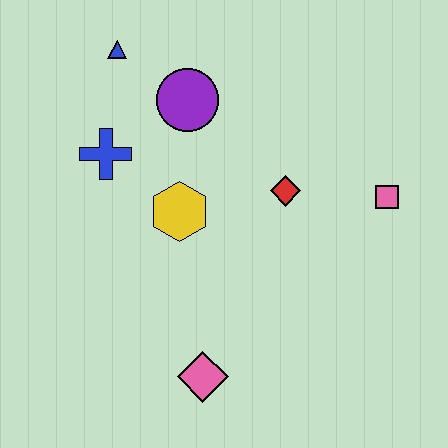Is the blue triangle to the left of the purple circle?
Yes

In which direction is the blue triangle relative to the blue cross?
The blue triangle is above the blue cross.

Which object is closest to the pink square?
The red diamond is closest to the pink square.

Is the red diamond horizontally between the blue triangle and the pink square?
Yes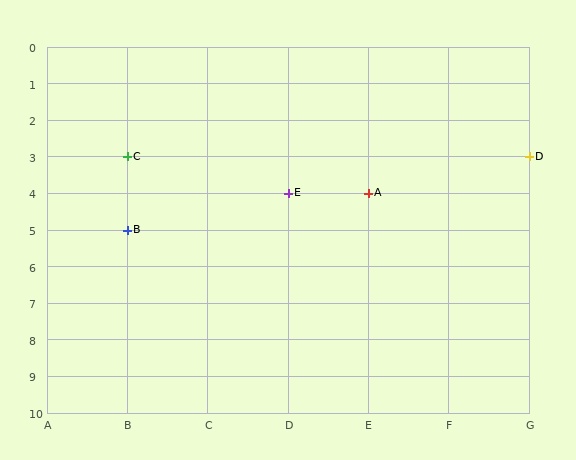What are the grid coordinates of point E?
Point E is at grid coordinates (D, 4).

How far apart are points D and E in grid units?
Points D and E are 3 columns and 1 row apart (about 3.2 grid units diagonally).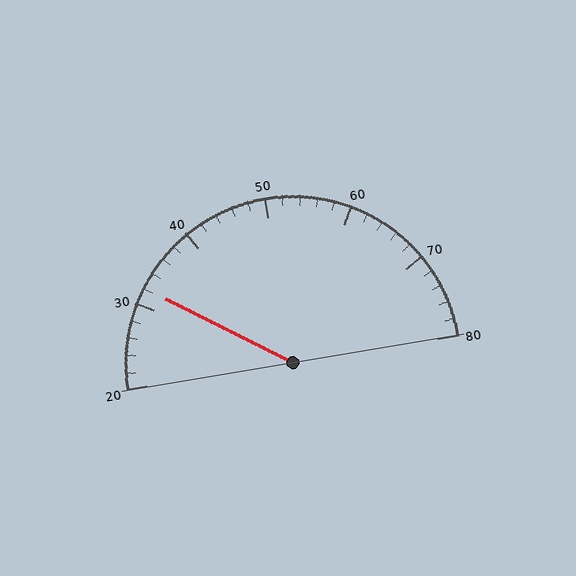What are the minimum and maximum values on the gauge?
The gauge ranges from 20 to 80.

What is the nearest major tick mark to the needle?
The nearest major tick mark is 30.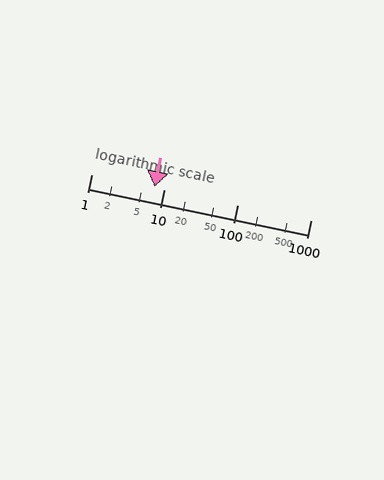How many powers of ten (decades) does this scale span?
The scale spans 3 decades, from 1 to 1000.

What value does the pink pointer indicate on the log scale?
The pointer indicates approximately 7.3.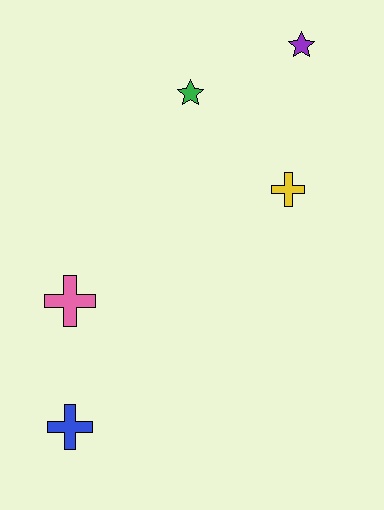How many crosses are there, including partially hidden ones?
There are 3 crosses.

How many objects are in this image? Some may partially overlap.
There are 5 objects.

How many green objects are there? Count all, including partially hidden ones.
There is 1 green object.